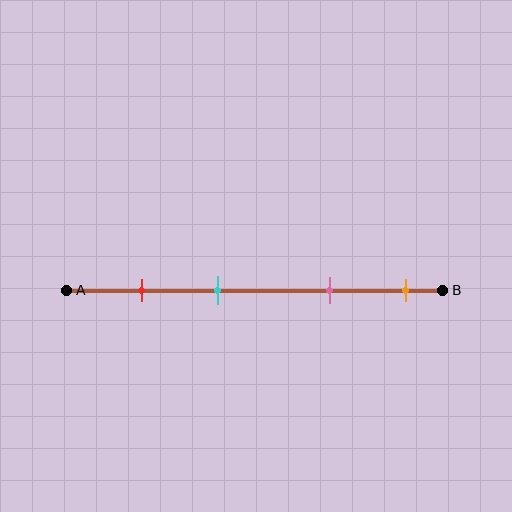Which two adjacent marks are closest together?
The red and cyan marks are the closest adjacent pair.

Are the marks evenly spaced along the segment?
No, the marks are not evenly spaced.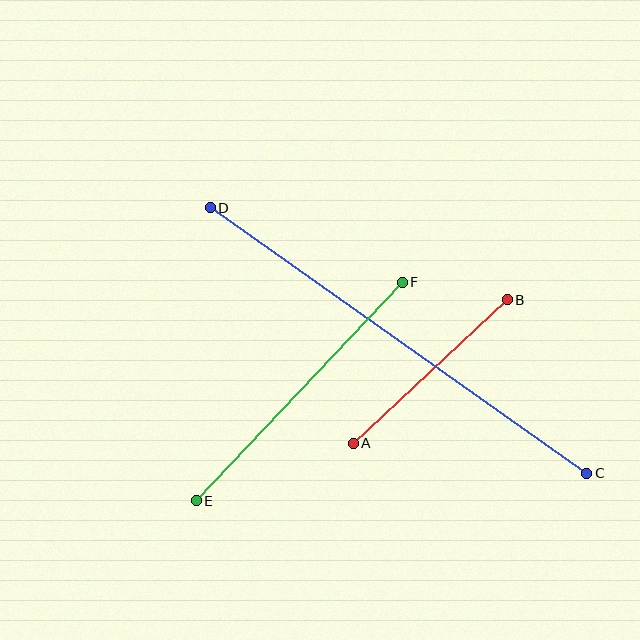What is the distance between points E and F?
The distance is approximately 300 pixels.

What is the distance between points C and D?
The distance is approximately 460 pixels.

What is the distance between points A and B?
The distance is approximately 210 pixels.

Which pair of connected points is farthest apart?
Points C and D are farthest apart.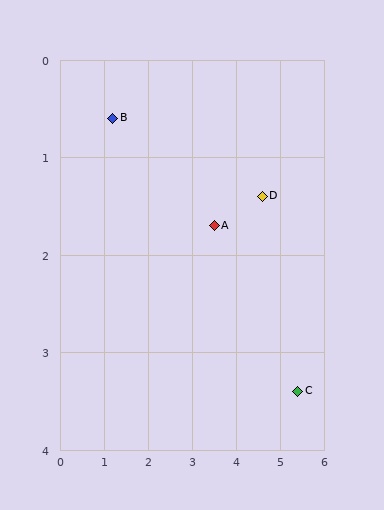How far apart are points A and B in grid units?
Points A and B are about 2.5 grid units apart.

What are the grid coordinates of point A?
Point A is at approximately (3.5, 1.7).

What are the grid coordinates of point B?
Point B is at approximately (1.2, 0.6).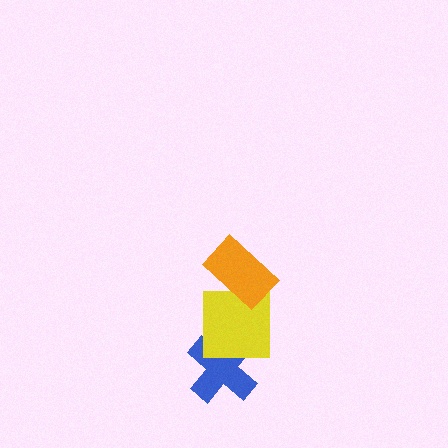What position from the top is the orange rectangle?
The orange rectangle is 1st from the top.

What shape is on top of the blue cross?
The yellow square is on top of the blue cross.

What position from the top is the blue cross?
The blue cross is 3rd from the top.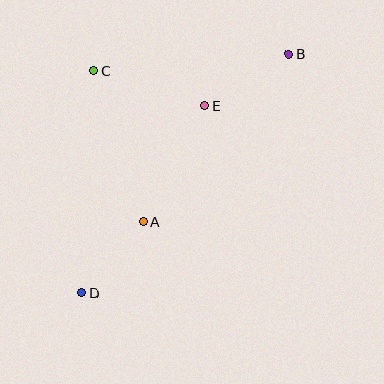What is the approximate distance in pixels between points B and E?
The distance between B and E is approximately 98 pixels.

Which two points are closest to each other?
Points A and D are closest to each other.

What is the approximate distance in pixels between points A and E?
The distance between A and E is approximately 131 pixels.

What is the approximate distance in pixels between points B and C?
The distance between B and C is approximately 196 pixels.